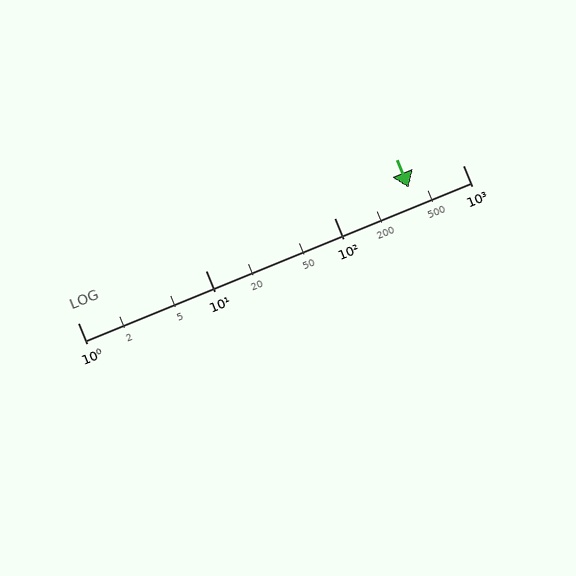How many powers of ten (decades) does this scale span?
The scale spans 3 decades, from 1 to 1000.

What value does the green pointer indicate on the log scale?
The pointer indicates approximately 380.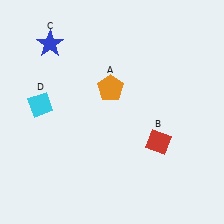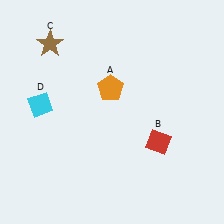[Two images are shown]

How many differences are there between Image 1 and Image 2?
There is 1 difference between the two images.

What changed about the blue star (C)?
In Image 1, C is blue. In Image 2, it changed to brown.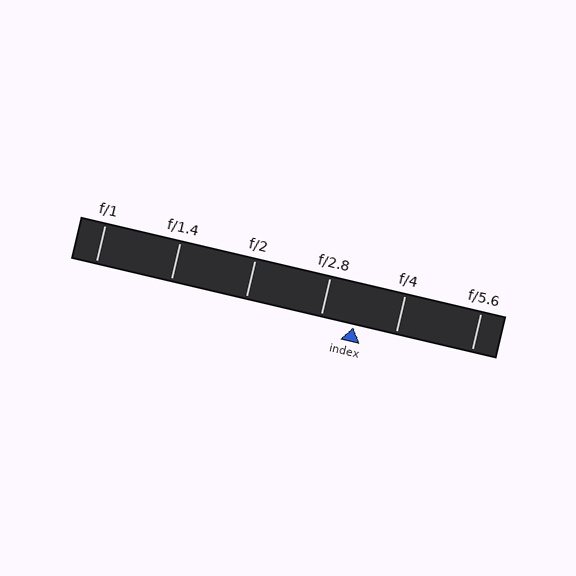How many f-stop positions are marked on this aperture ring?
There are 6 f-stop positions marked.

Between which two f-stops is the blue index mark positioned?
The index mark is between f/2.8 and f/4.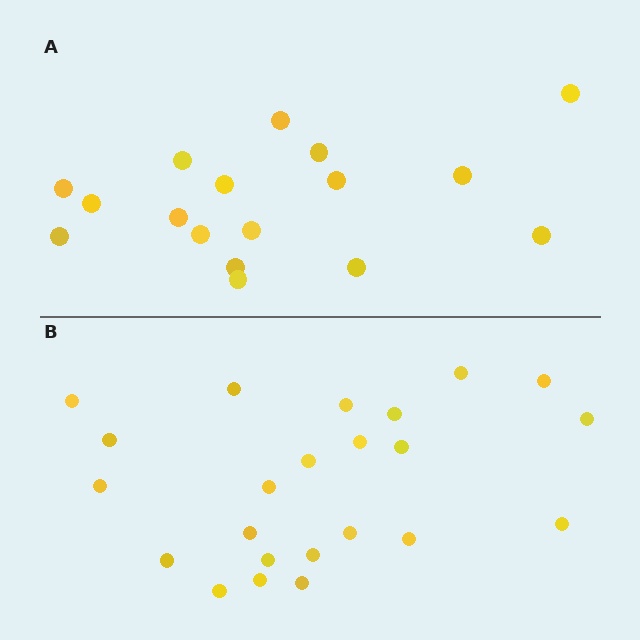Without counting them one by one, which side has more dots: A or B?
Region B (the bottom region) has more dots.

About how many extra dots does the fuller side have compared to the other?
Region B has about 6 more dots than region A.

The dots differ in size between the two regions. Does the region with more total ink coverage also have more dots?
No. Region A has more total ink coverage because its dots are larger, but region B actually contains more individual dots. Total area can be misleading — the number of items is what matters here.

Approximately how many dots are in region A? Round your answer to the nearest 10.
About 20 dots. (The exact count is 17, which rounds to 20.)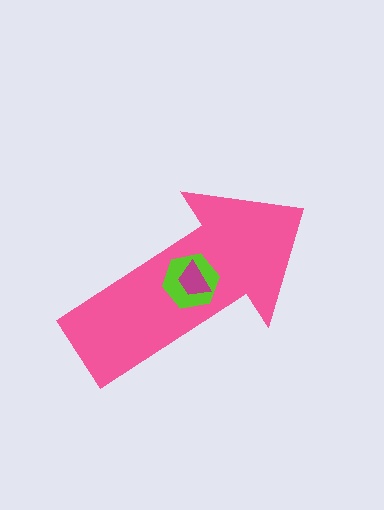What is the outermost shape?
The pink arrow.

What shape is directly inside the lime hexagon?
The magenta trapezoid.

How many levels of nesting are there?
3.